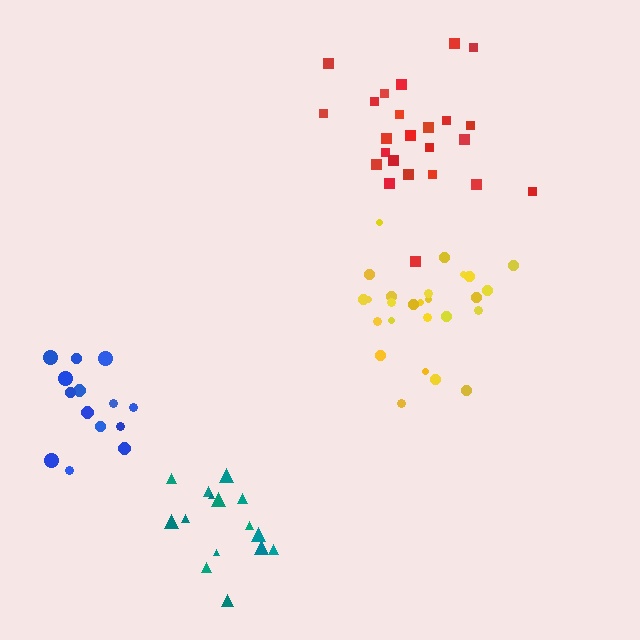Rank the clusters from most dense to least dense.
blue, yellow, teal, red.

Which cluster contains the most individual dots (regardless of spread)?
Yellow (26).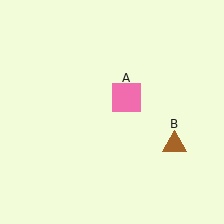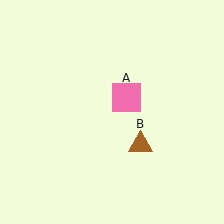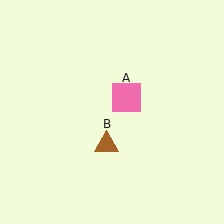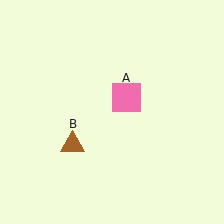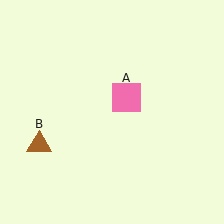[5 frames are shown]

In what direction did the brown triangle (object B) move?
The brown triangle (object B) moved left.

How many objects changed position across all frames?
1 object changed position: brown triangle (object B).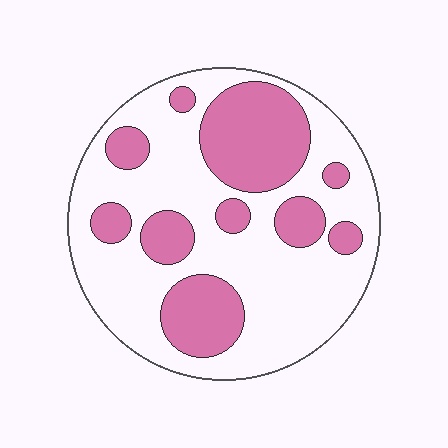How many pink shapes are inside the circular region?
10.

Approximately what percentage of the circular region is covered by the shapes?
Approximately 35%.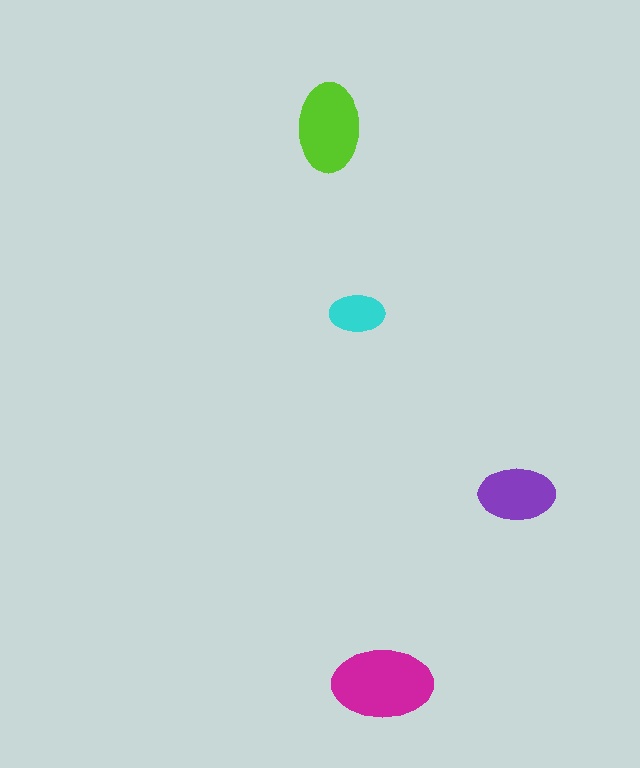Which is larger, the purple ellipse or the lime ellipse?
The lime one.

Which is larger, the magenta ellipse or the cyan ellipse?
The magenta one.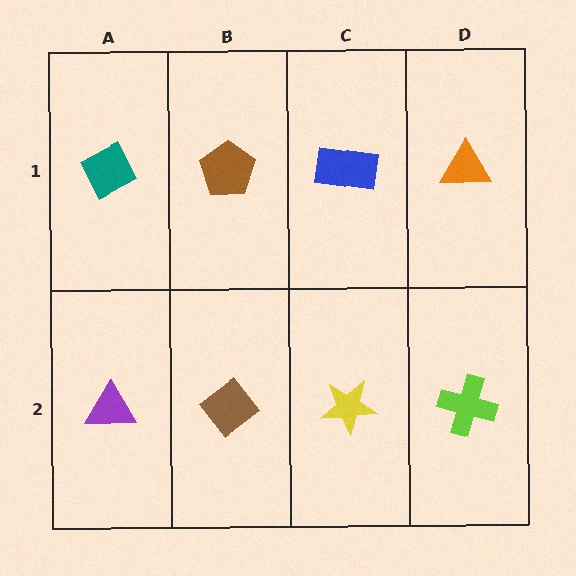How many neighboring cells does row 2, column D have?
2.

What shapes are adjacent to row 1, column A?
A purple triangle (row 2, column A), a brown pentagon (row 1, column B).